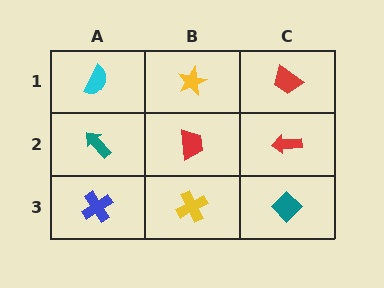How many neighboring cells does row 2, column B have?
4.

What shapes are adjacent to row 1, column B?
A red trapezoid (row 2, column B), a cyan semicircle (row 1, column A), a red trapezoid (row 1, column C).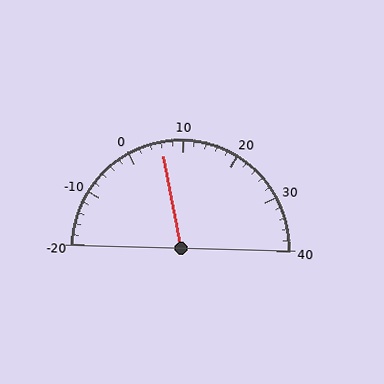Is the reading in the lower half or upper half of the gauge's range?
The reading is in the lower half of the range (-20 to 40).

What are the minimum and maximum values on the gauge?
The gauge ranges from -20 to 40.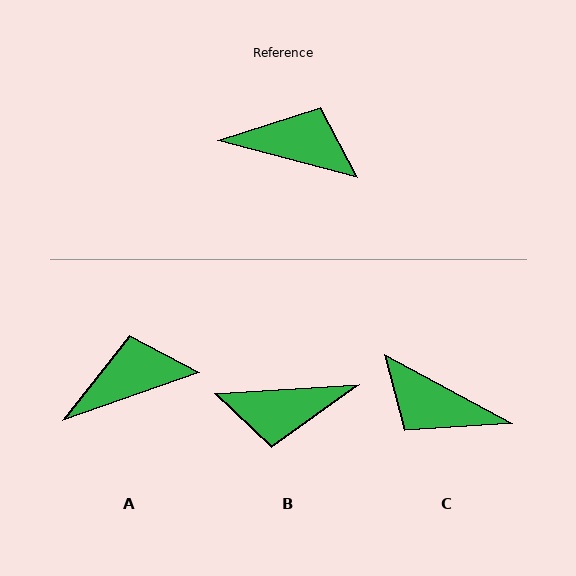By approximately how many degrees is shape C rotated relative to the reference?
Approximately 167 degrees counter-clockwise.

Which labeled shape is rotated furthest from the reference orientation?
C, about 167 degrees away.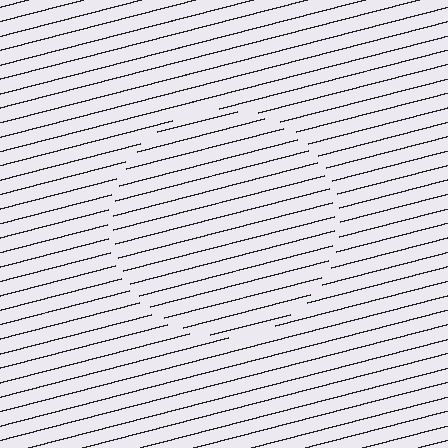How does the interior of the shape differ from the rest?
The interior of the shape contains the same grating, shifted by half a period — the contour is defined by the phase discontinuity where line-ends from the inner and outer gratings abut.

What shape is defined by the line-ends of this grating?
An illusory circle. The interior of the shape contains the same grating, shifted by half a period — the contour is defined by the phase discontinuity where line-ends from the inner and outer gratings abut.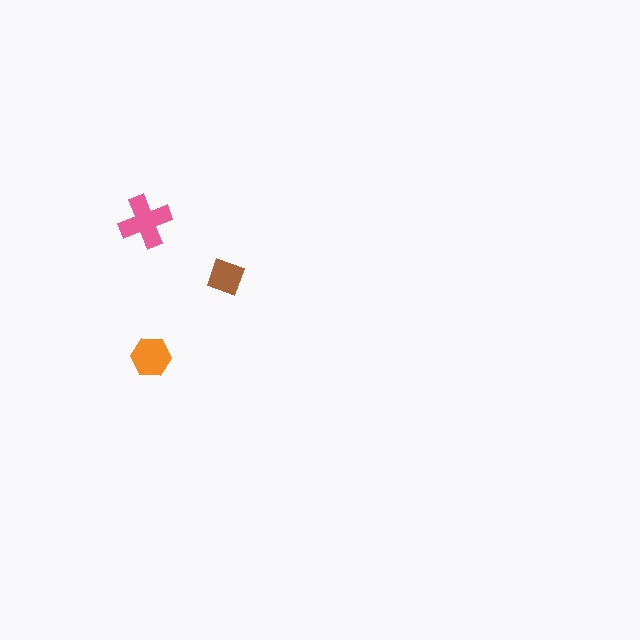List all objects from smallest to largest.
The brown diamond, the orange hexagon, the pink cross.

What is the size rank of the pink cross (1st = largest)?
1st.